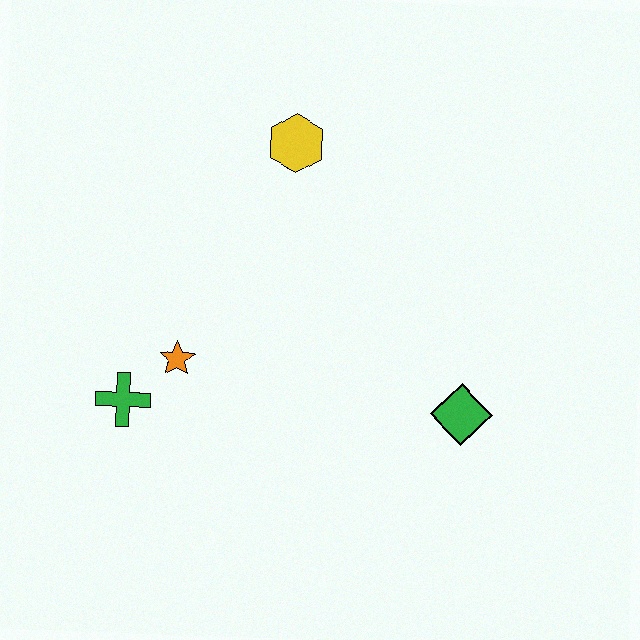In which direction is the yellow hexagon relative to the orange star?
The yellow hexagon is above the orange star.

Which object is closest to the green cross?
The orange star is closest to the green cross.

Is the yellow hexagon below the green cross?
No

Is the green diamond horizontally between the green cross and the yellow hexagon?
No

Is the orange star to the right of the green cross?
Yes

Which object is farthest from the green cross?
The green diamond is farthest from the green cross.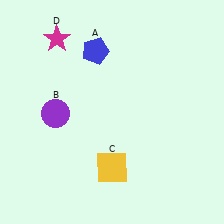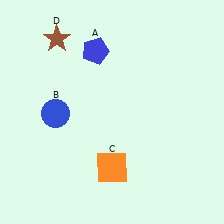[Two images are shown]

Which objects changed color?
B changed from purple to blue. C changed from yellow to orange. D changed from magenta to brown.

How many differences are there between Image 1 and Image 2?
There are 3 differences between the two images.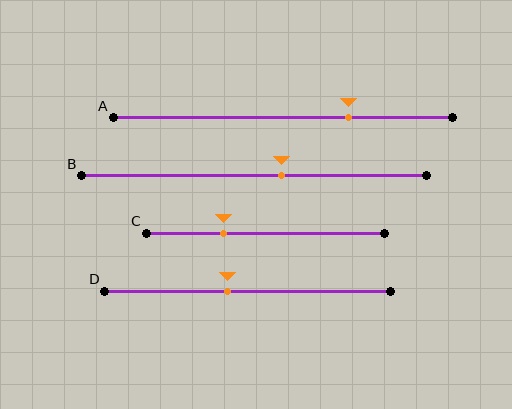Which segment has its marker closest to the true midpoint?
Segment D has its marker closest to the true midpoint.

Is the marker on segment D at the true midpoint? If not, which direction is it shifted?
No, the marker on segment D is shifted to the left by about 7% of the segment length.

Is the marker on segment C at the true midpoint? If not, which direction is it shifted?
No, the marker on segment C is shifted to the left by about 18% of the segment length.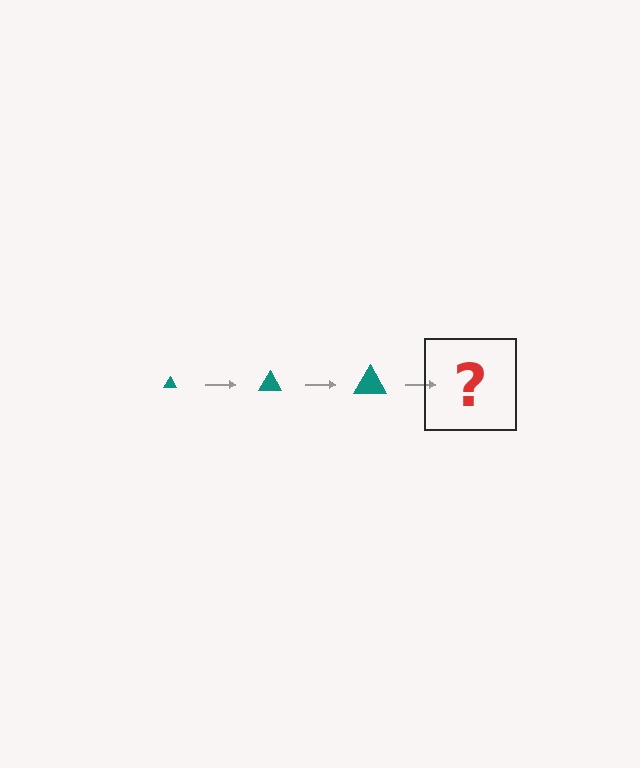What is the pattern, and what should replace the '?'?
The pattern is that the triangle gets progressively larger each step. The '?' should be a teal triangle, larger than the previous one.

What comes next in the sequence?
The next element should be a teal triangle, larger than the previous one.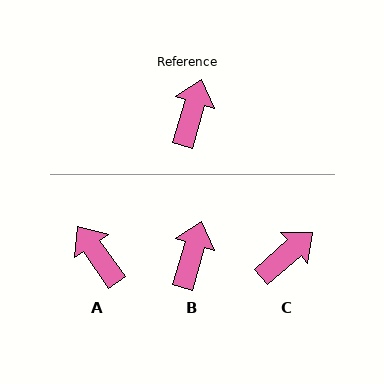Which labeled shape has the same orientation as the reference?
B.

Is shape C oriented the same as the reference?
No, it is off by about 33 degrees.